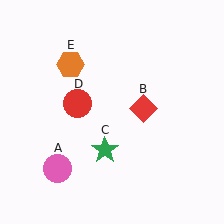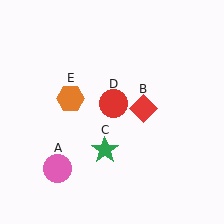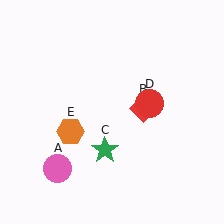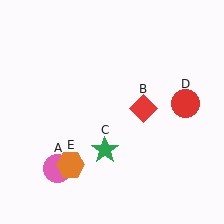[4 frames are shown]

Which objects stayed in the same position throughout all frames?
Pink circle (object A) and red diamond (object B) and green star (object C) remained stationary.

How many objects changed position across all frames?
2 objects changed position: red circle (object D), orange hexagon (object E).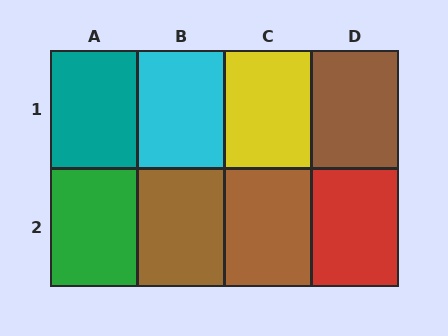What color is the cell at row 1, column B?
Cyan.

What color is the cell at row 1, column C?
Yellow.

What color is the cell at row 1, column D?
Brown.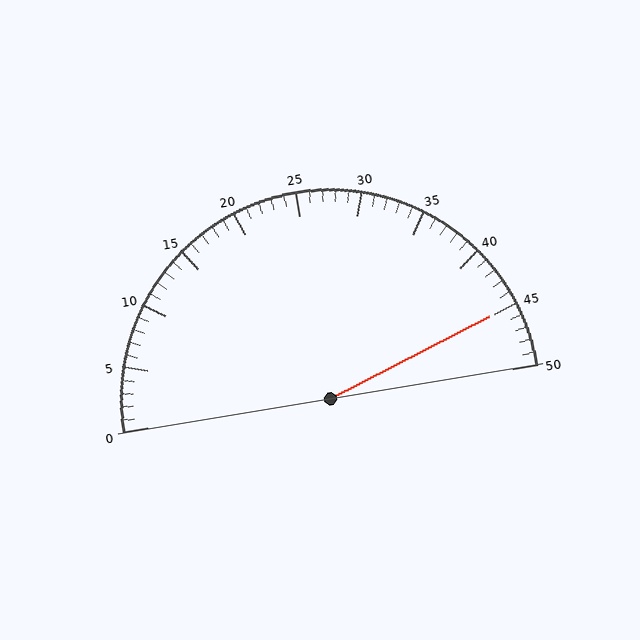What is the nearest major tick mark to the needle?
The nearest major tick mark is 45.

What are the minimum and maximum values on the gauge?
The gauge ranges from 0 to 50.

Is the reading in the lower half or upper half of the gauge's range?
The reading is in the upper half of the range (0 to 50).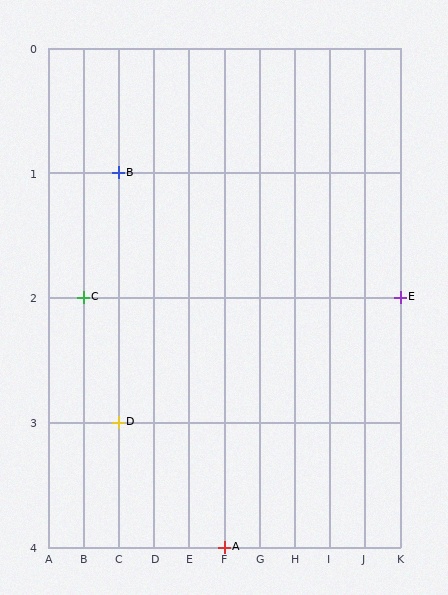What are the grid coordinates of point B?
Point B is at grid coordinates (C, 1).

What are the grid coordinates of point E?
Point E is at grid coordinates (K, 2).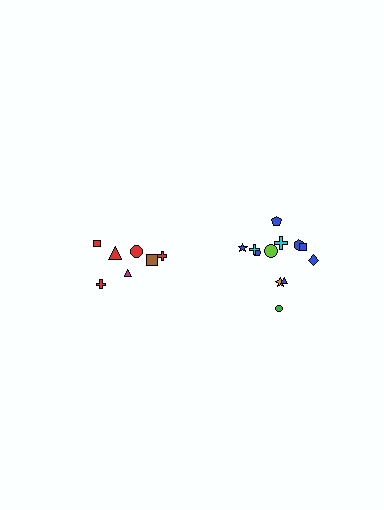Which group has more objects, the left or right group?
The right group.